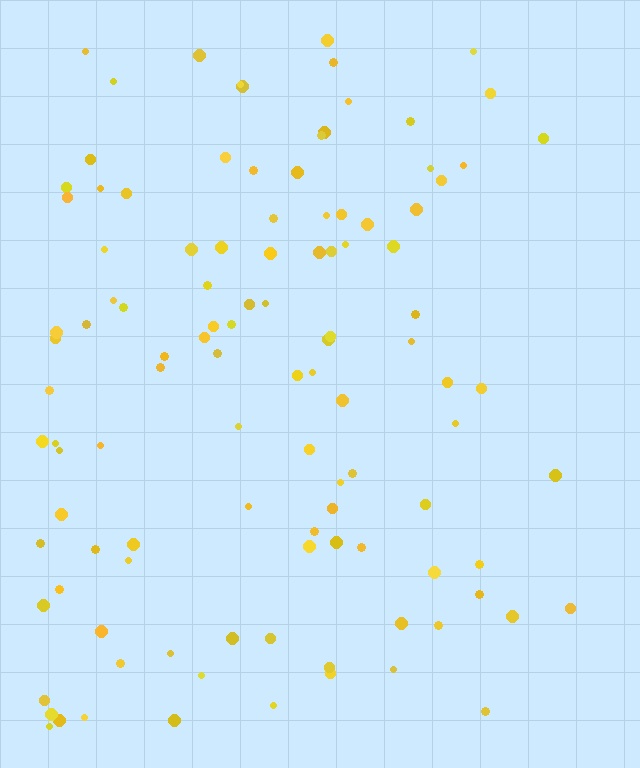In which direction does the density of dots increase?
From right to left, with the left side densest.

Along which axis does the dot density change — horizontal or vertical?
Horizontal.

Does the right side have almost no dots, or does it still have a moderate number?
Still a moderate number, just noticeably fewer than the left.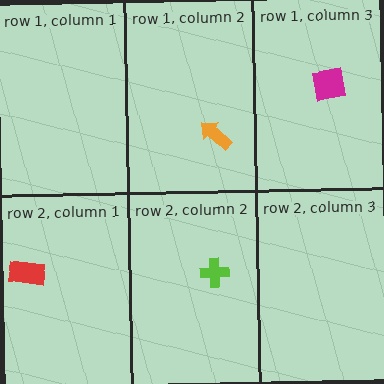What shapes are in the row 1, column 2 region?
The orange arrow.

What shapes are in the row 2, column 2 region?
The lime cross.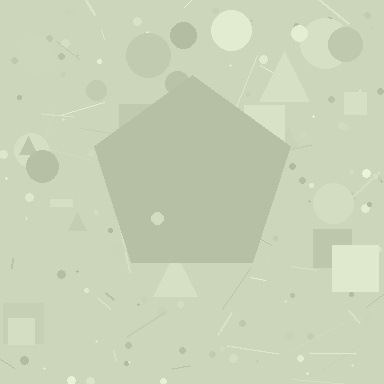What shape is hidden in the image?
A pentagon is hidden in the image.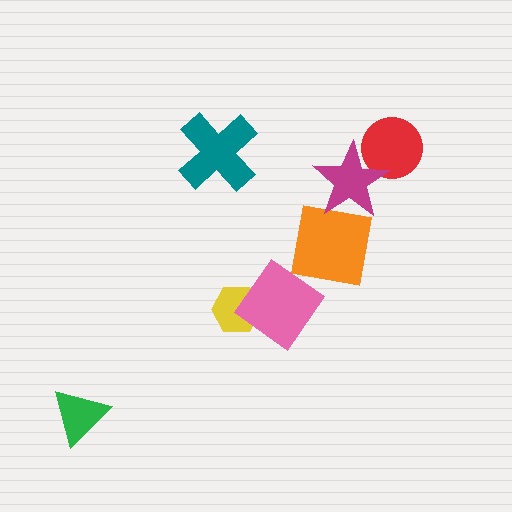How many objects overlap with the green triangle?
0 objects overlap with the green triangle.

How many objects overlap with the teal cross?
0 objects overlap with the teal cross.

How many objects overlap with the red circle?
1 object overlaps with the red circle.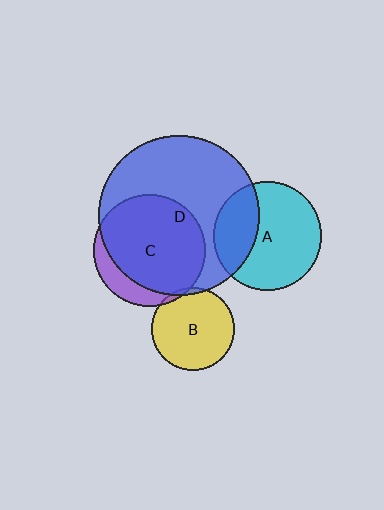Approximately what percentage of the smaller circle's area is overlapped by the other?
Approximately 5%.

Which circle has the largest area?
Circle D (blue).